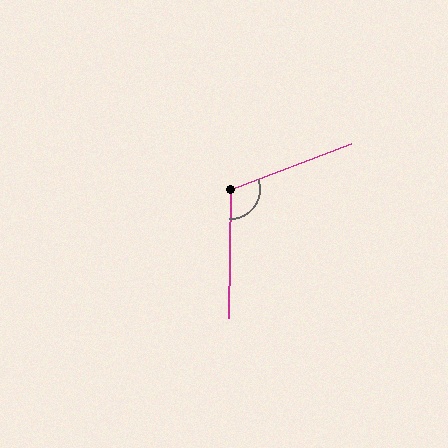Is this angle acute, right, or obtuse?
It is obtuse.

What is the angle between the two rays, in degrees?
Approximately 112 degrees.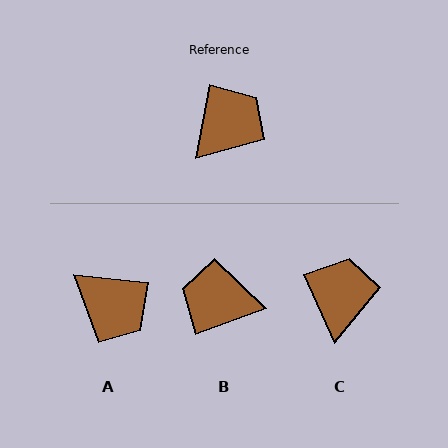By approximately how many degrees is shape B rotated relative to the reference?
Approximately 121 degrees counter-clockwise.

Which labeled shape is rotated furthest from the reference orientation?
B, about 121 degrees away.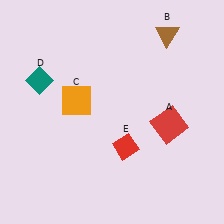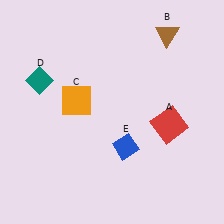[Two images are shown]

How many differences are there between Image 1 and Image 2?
There is 1 difference between the two images.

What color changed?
The diamond (E) changed from red in Image 1 to blue in Image 2.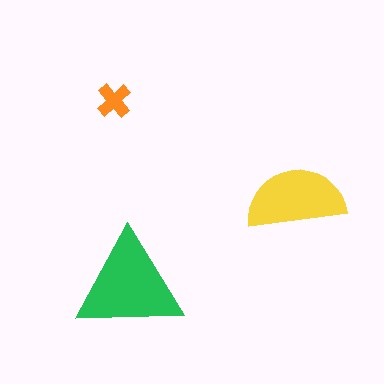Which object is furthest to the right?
The yellow semicircle is rightmost.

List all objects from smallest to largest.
The orange cross, the yellow semicircle, the green triangle.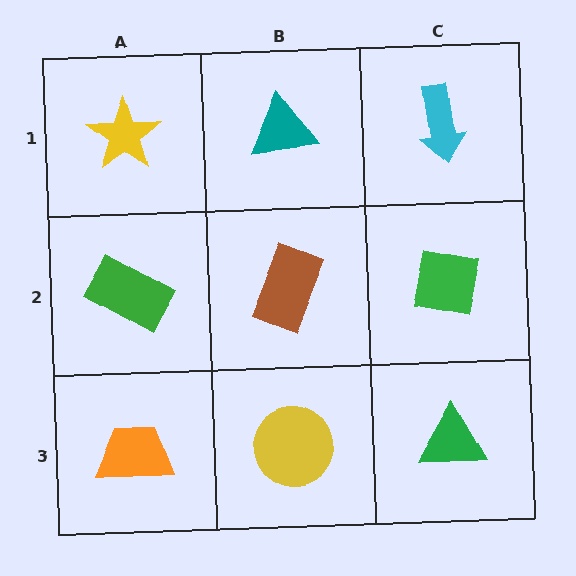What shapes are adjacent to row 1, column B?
A brown rectangle (row 2, column B), a yellow star (row 1, column A), a cyan arrow (row 1, column C).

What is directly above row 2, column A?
A yellow star.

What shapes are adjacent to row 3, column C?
A green square (row 2, column C), a yellow circle (row 3, column B).